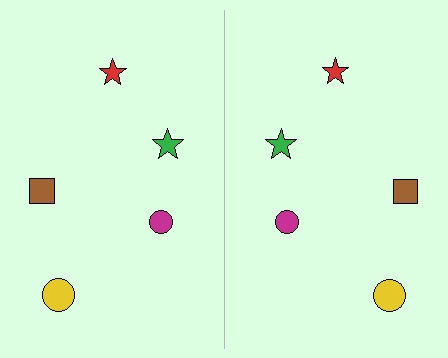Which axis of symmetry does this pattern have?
The pattern has a vertical axis of symmetry running through the center of the image.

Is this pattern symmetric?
Yes, this pattern has bilateral (reflection) symmetry.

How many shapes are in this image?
There are 10 shapes in this image.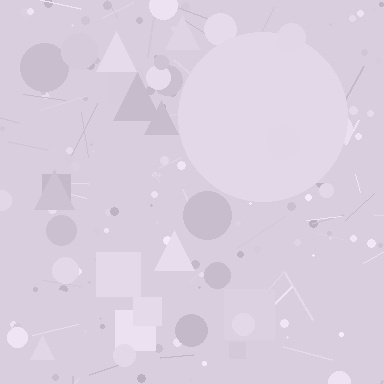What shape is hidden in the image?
A circle is hidden in the image.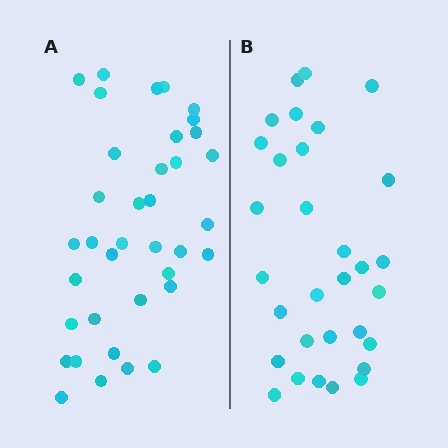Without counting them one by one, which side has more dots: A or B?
Region A (the left region) has more dots.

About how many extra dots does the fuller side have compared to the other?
Region A has about 6 more dots than region B.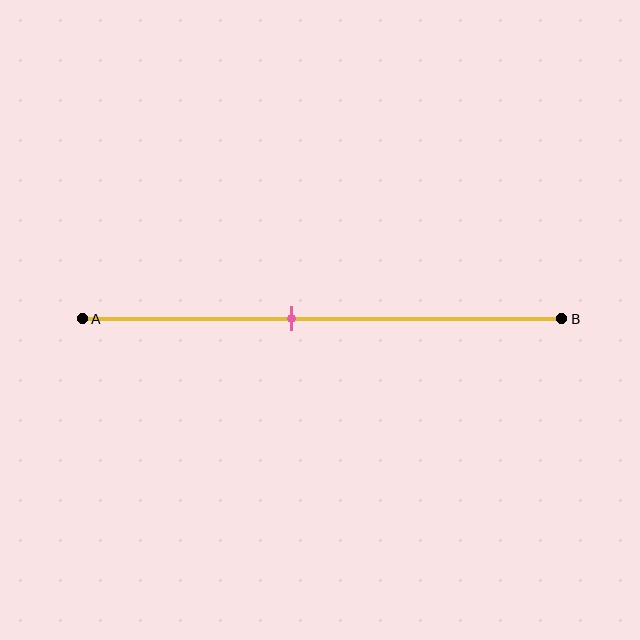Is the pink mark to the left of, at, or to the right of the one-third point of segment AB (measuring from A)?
The pink mark is to the right of the one-third point of segment AB.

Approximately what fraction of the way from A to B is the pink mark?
The pink mark is approximately 45% of the way from A to B.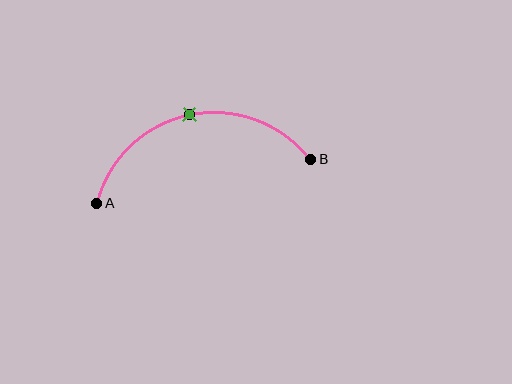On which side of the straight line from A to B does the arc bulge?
The arc bulges above the straight line connecting A and B.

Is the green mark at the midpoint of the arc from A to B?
Yes. The green mark lies on the arc at equal arc-length from both A and B — it is the arc midpoint.